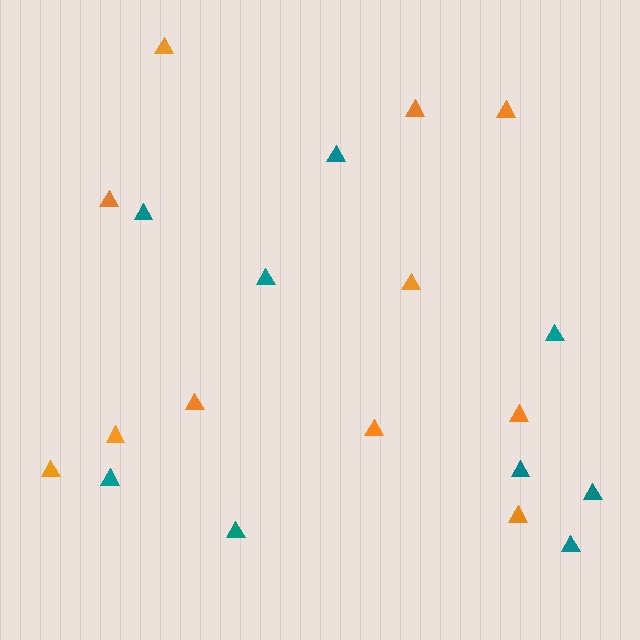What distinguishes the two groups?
There are 2 groups: one group of orange triangles (11) and one group of teal triangles (9).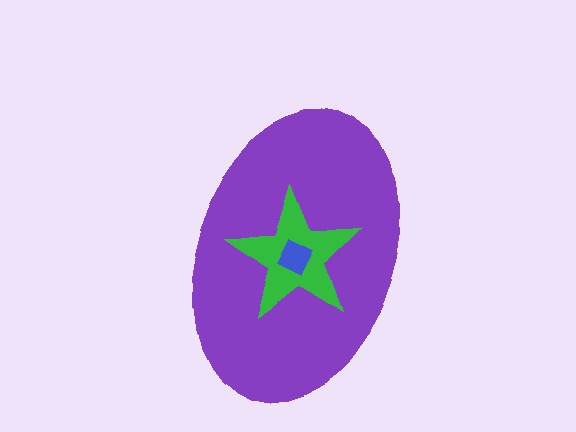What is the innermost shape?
The blue diamond.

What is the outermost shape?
The purple ellipse.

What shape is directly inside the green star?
The blue diamond.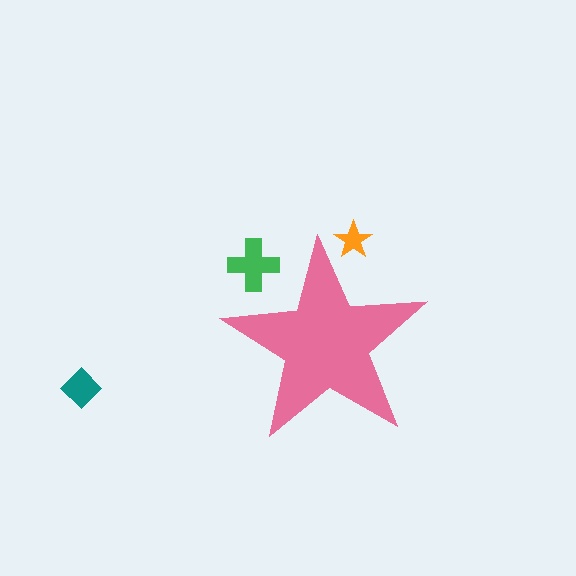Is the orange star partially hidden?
Yes, the orange star is partially hidden behind the pink star.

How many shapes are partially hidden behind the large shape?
2 shapes are partially hidden.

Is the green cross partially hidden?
Yes, the green cross is partially hidden behind the pink star.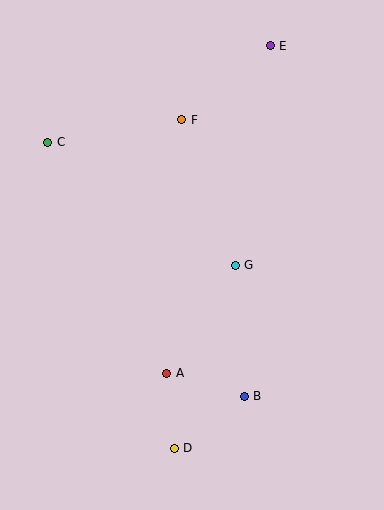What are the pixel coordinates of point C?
Point C is at (48, 142).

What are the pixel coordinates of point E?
Point E is at (270, 46).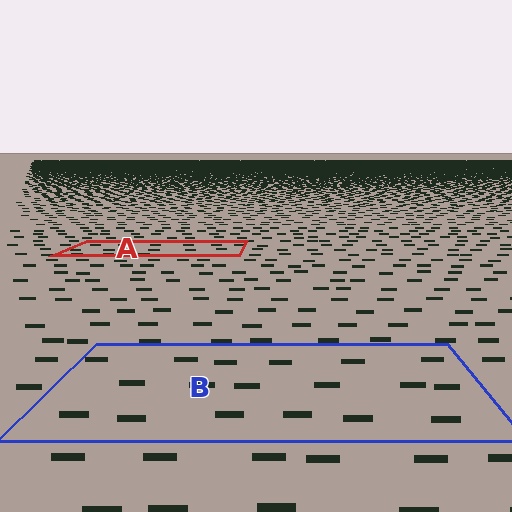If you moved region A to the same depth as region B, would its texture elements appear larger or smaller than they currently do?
They would appear larger. At a closer depth, the same texture elements are projected at a bigger on-screen size.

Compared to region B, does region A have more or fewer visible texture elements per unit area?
Region A has more texture elements per unit area — they are packed more densely because it is farther away.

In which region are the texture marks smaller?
The texture marks are smaller in region A, because it is farther away.